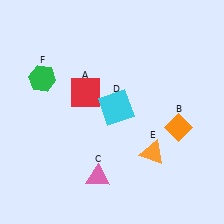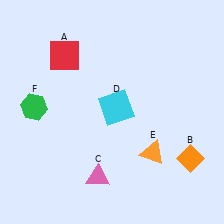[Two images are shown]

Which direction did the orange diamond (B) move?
The orange diamond (B) moved down.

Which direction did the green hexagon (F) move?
The green hexagon (F) moved down.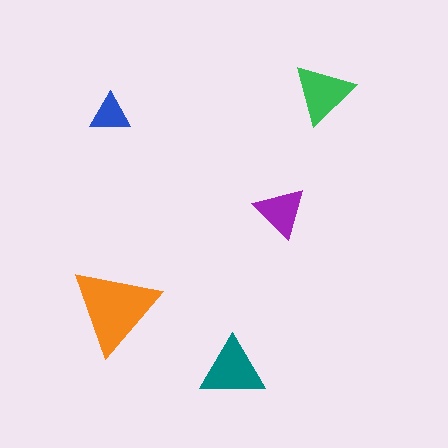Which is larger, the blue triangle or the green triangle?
The green one.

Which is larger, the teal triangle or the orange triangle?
The orange one.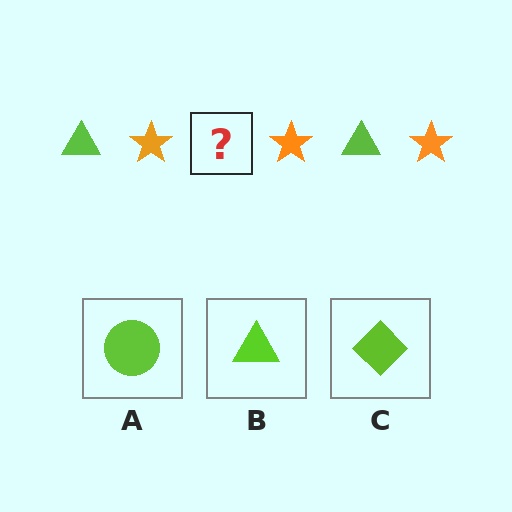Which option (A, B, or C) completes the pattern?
B.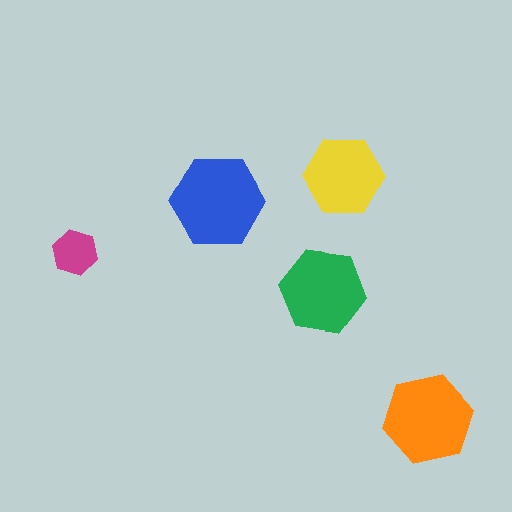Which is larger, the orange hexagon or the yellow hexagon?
The orange one.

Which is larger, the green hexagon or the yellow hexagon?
The green one.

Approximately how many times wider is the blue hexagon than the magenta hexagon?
About 2 times wider.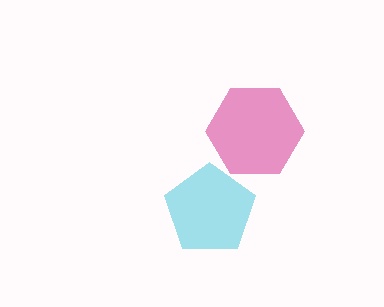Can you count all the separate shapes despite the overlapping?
Yes, there are 2 separate shapes.